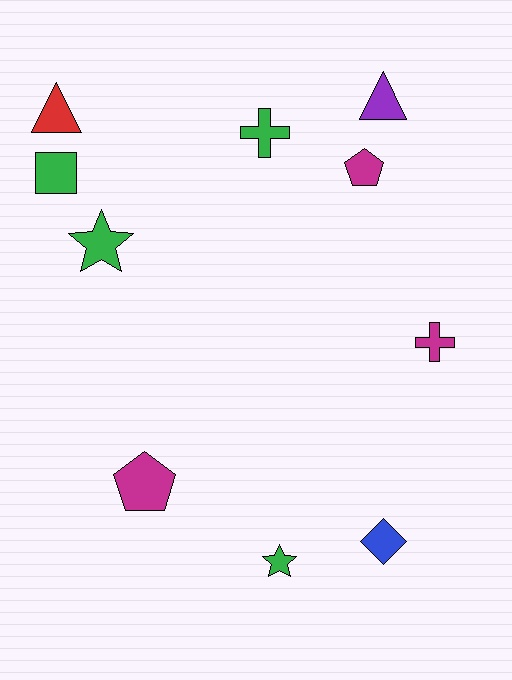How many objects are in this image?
There are 10 objects.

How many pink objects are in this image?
There are no pink objects.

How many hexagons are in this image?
There are no hexagons.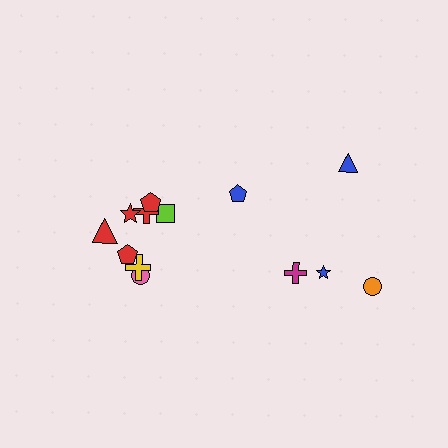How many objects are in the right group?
There are 5 objects.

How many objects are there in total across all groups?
There are 13 objects.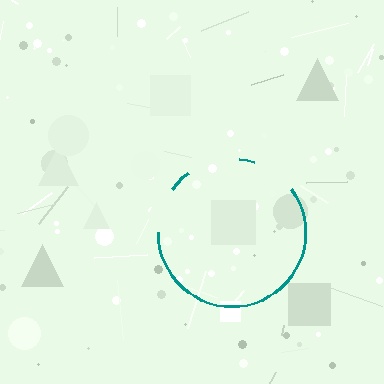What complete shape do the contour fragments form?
The contour fragments form a circle.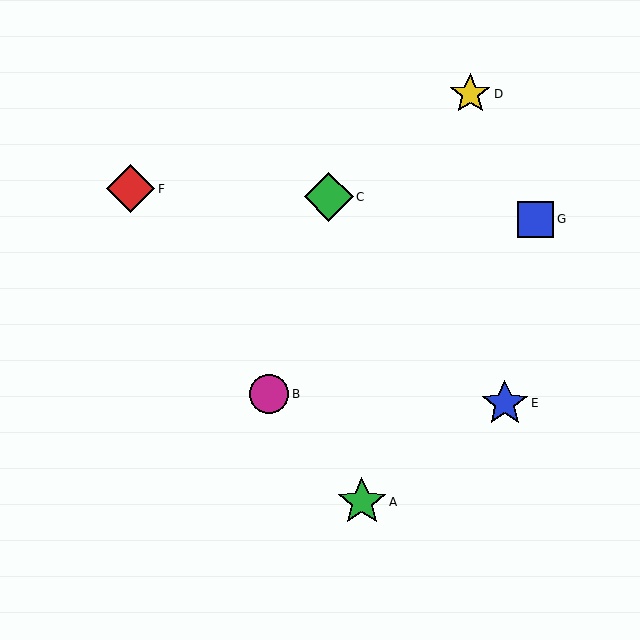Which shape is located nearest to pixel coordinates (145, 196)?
The red diamond (labeled F) at (130, 189) is nearest to that location.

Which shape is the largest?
The green star (labeled A) is the largest.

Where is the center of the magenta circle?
The center of the magenta circle is at (269, 394).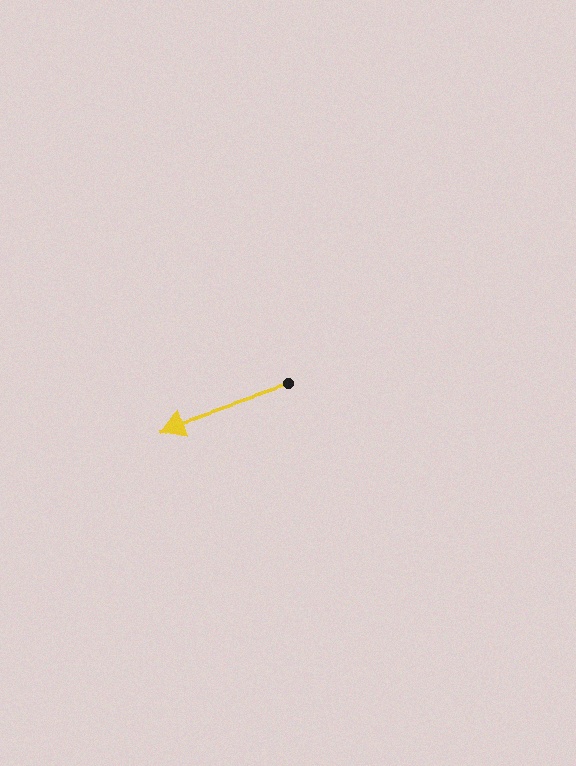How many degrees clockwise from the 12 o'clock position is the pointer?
Approximately 252 degrees.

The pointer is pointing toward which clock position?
Roughly 8 o'clock.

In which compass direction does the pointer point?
West.